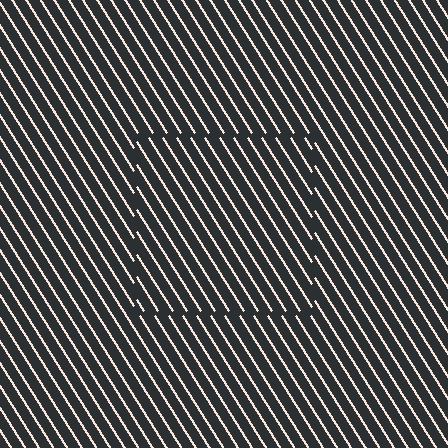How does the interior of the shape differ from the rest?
The interior of the shape contains the same grating, shifted by half a period — the contour is defined by the phase discontinuity where line-ends from the inner and outer gratings abut.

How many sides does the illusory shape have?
4 sides — the line-ends trace a square.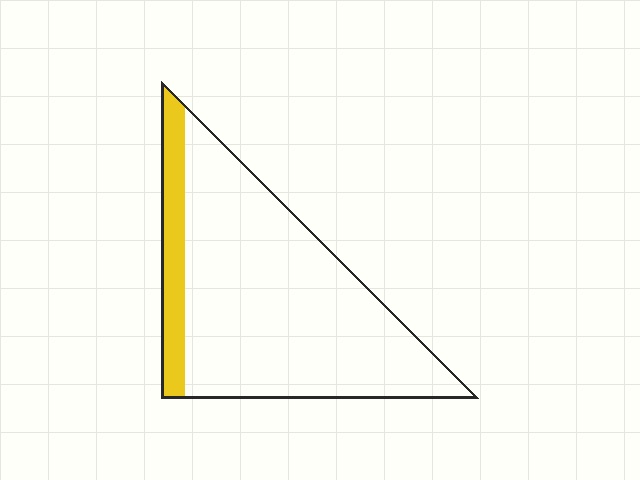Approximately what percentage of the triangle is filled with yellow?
Approximately 15%.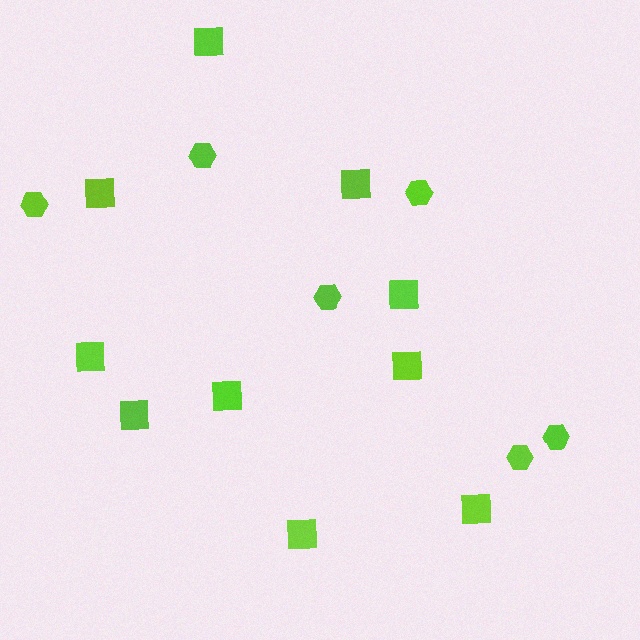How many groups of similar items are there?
There are 2 groups: one group of hexagons (6) and one group of squares (10).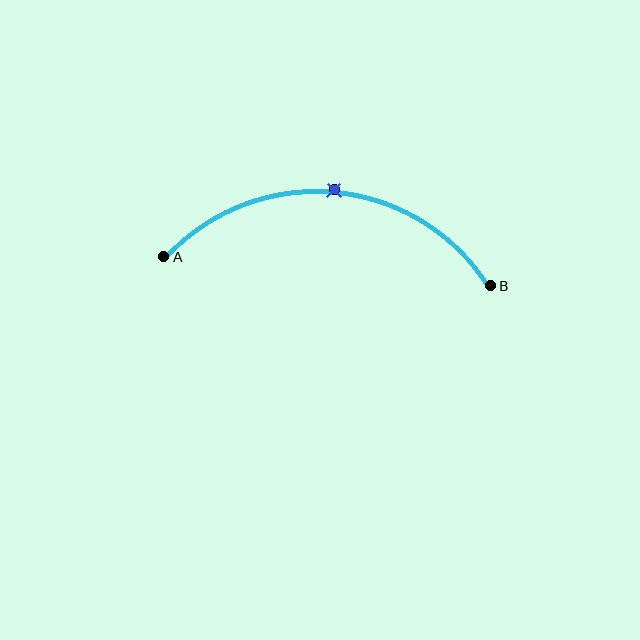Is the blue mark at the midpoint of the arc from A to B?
Yes. The blue mark lies on the arc at equal arc-length from both A and B — it is the arc midpoint.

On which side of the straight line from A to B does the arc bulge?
The arc bulges above the straight line connecting A and B.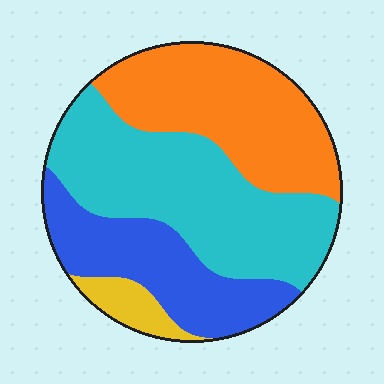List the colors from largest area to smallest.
From largest to smallest: cyan, orange, blue, yellow.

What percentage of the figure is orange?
Orange covers roughly 30% of the figure.